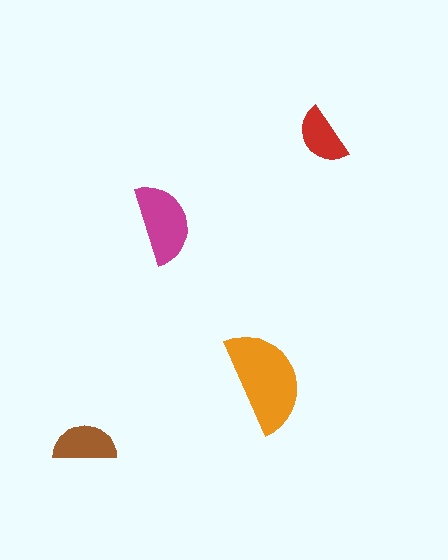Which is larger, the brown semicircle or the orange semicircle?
The orange one.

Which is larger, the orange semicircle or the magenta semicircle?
The orange one.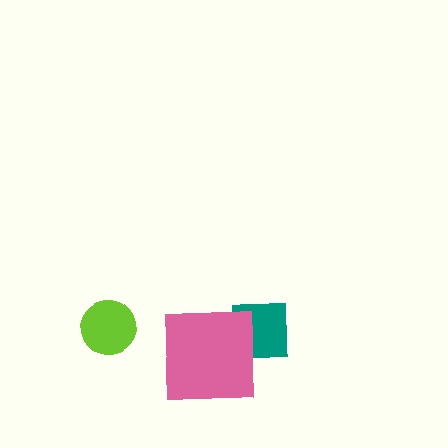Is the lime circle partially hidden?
No, no other shape covers it.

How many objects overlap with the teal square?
1 object overlaps with the teal square.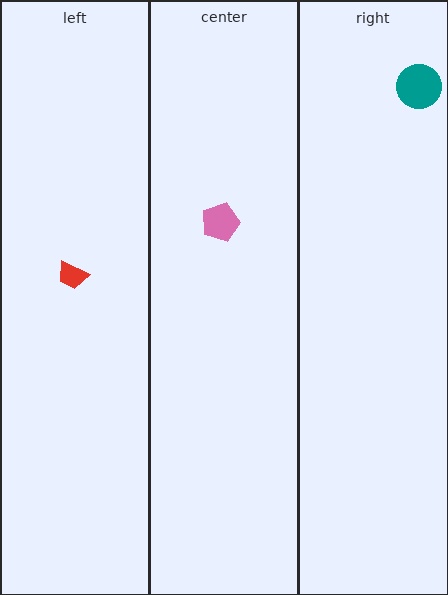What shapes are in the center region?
The pink pentagon.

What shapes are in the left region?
The red trapezoid.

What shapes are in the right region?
The teal circle.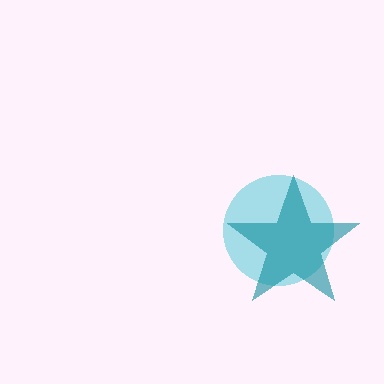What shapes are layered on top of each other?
The layered shapes are: a cyan circle, a teal star.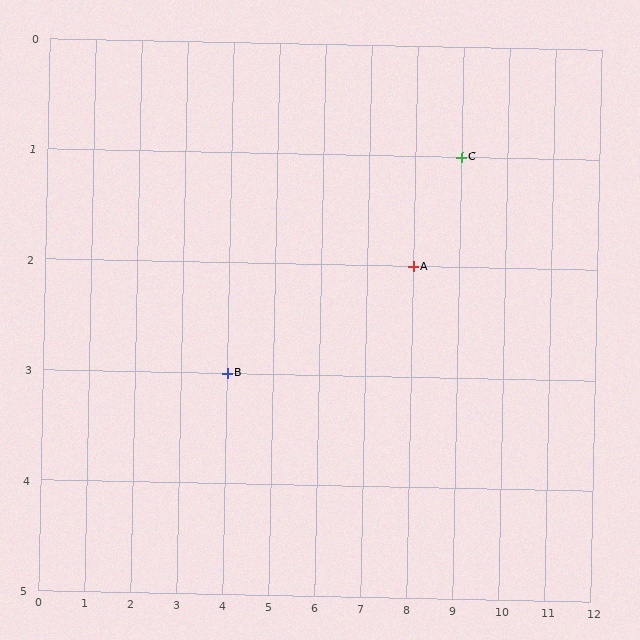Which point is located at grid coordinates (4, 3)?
Point B is at (4, 3).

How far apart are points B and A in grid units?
Points B and A are 4 columns and 1 row apart (about 4.1 grid units diagonally).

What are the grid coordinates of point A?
Point A is at grid coordinates (8, 2).